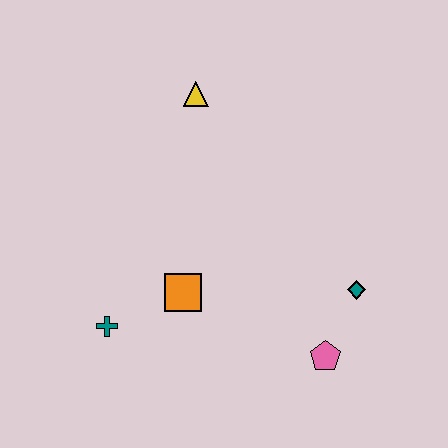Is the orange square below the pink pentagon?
No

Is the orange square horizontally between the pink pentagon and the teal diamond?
No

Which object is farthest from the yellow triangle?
The pink pentagon is farthest from the yellow triangle.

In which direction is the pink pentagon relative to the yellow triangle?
The pink pentagon is below the yellow triangle.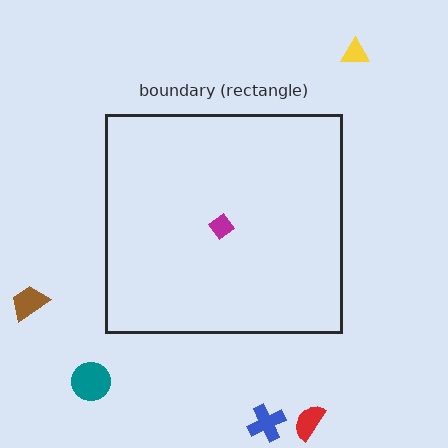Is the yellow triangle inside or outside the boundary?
Outside.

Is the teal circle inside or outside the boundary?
Outside.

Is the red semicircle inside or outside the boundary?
Outside.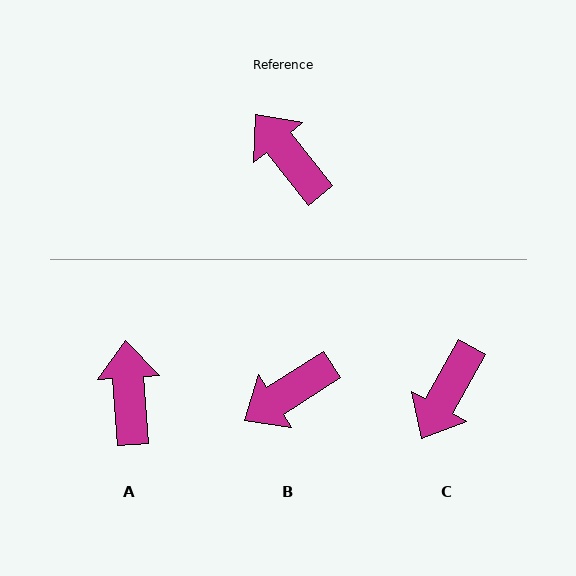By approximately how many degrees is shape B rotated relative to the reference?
Approximately 84 degrees counter-clockwise.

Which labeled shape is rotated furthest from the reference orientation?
C, about 112 degrees away.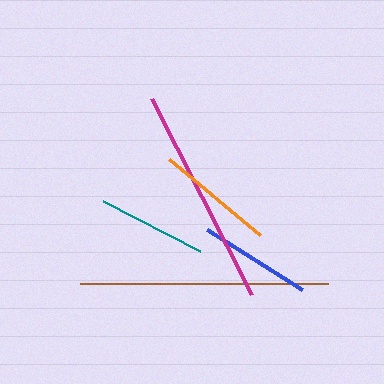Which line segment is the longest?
The brown line is the longest at approximately 248 pixels.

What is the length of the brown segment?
The brown segment is approximately 248 pixels long.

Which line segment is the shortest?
The teal line is the shortest at approximately 109 pixels.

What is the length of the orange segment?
The orange segment is approximately 119 pixels long.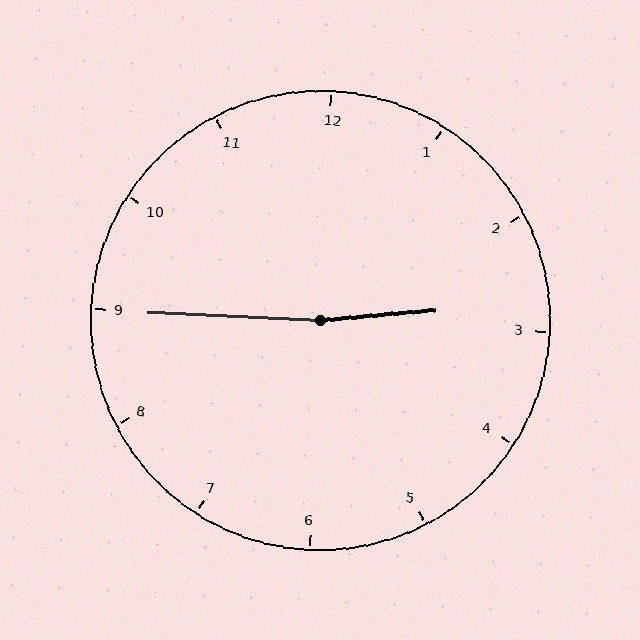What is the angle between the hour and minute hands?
Approximately 172 degrees.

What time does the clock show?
2:45.